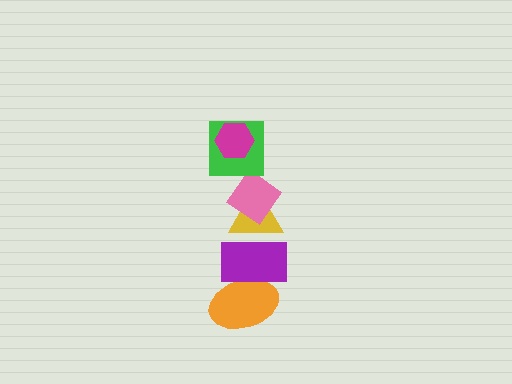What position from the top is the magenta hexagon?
The magenta hexagon is 1st from the top.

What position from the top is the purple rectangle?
The purple rectangle is 5th from the top.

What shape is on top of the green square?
The magenta hexagon is on top of the green square.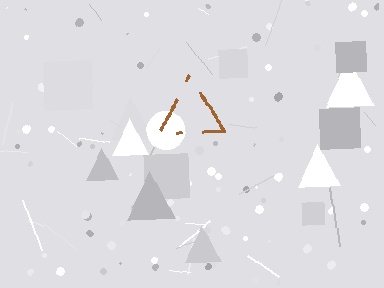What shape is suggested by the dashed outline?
The dashed outline suggests a triangle.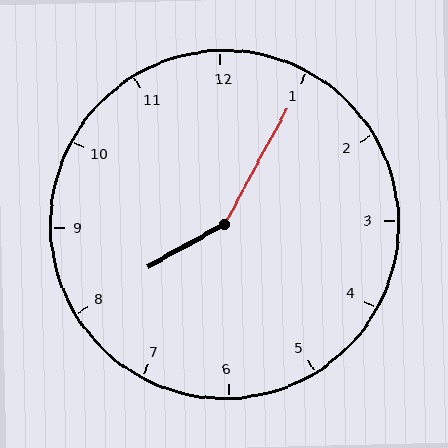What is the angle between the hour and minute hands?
Approximately 148 degrees.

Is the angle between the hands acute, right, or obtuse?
It is obtuse.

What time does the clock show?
8:05.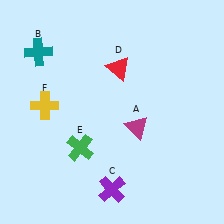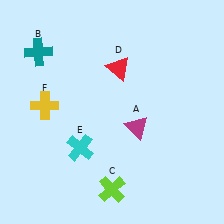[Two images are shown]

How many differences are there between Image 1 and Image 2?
There are 2 differences between the two images.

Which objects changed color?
C changed from purple to lime. E changed from green to cyan.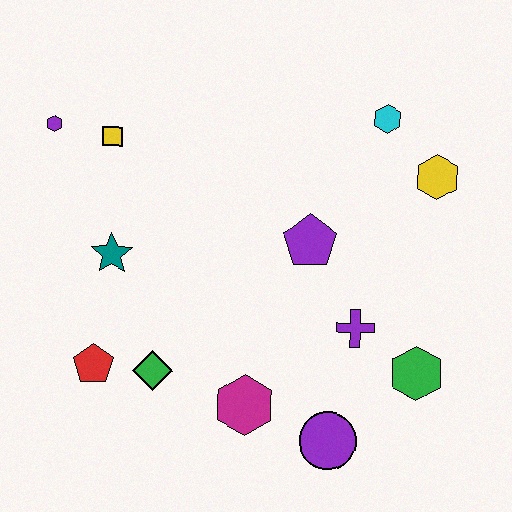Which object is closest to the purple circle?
The magenta hexagon is closest to the purple circle.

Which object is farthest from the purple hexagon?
The green hexagon is farthest from the purple hexagon.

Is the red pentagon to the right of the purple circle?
No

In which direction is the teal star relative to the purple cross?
The teal star is to the left of the purple cross.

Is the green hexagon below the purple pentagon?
Yes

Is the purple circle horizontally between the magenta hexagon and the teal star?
No